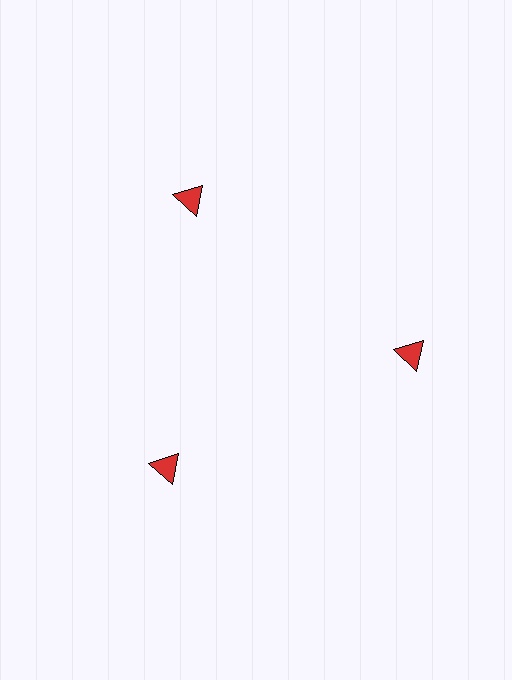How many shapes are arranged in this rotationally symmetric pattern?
There are 3 shapes, arranged in 3 groups of 1.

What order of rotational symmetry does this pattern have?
This pattern has 3-fold rotational symmetry.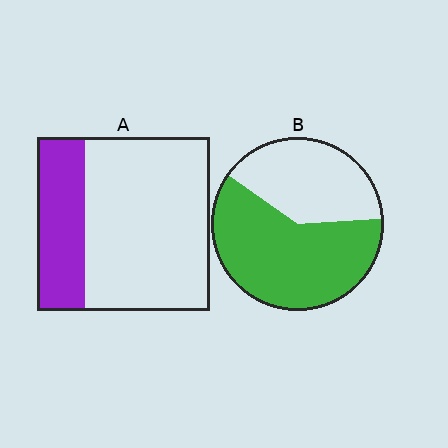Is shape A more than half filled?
No.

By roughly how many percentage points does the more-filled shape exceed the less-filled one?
By roughly 35 percentage points (B over A).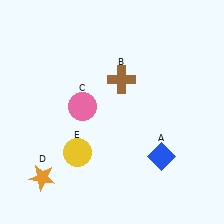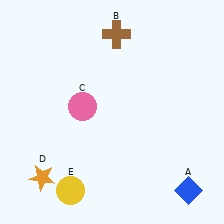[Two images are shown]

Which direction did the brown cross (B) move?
The brown cross (B) moved up.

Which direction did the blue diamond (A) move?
The blue diamond (A) moved down.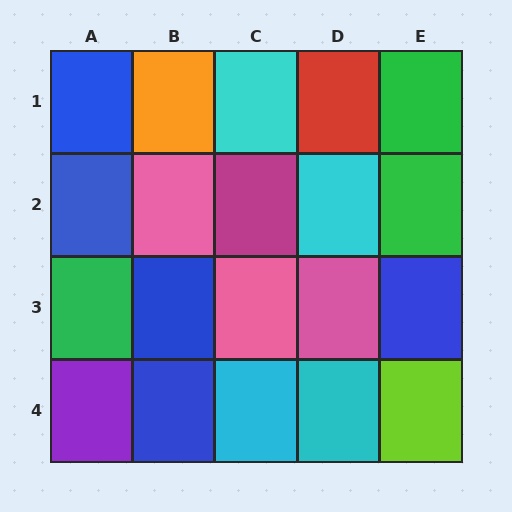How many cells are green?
3 cells are green.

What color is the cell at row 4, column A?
Purple.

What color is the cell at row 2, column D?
Cyan.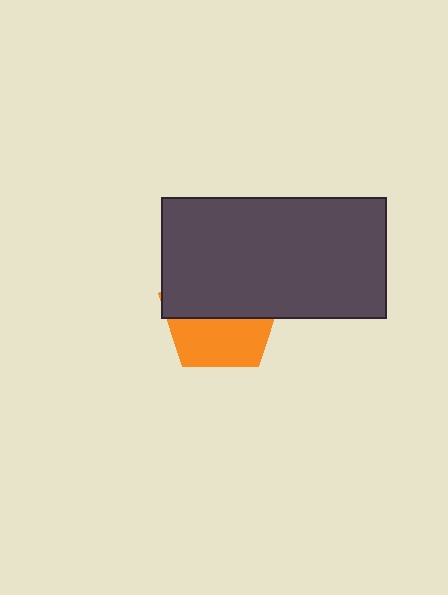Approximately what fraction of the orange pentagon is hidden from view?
Roughly 57% of the orange pentagon is hidden behind the dark gray rectangle.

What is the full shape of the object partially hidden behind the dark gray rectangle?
The partially hidden object is an orange pentagon.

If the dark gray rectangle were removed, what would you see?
You would see the complete orange pentagon.